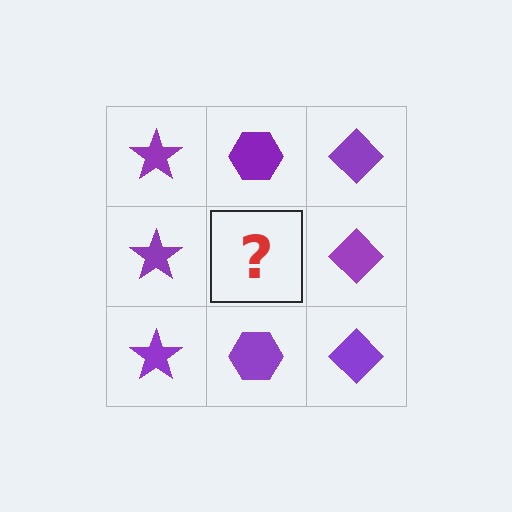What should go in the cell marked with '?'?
The missing cell should contain a purple hexagon.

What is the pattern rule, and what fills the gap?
The rule is that each column has a consistent shape. The gap should be filled with a purple hexagon.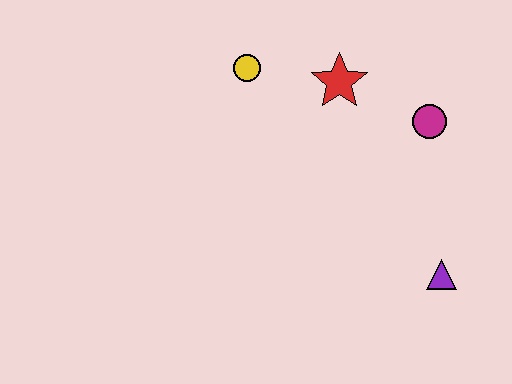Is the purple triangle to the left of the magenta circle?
No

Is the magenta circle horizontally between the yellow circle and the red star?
No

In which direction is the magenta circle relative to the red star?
The magenta circle is to the right of the red star.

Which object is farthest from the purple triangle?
The yellow circle is farthest from the purple triangle.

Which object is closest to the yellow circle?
The red star is closest to the yellow circle.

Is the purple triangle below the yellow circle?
Yes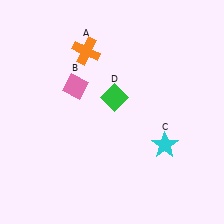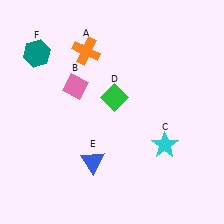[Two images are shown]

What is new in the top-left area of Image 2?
A teal hexagon (F) was added in the top-left area of Image 2.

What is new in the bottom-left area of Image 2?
A blue triangle (E) was added in the bottom-left area of Image 2.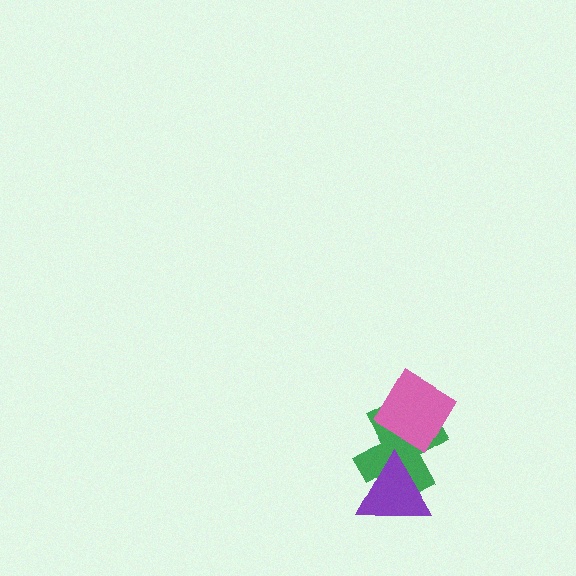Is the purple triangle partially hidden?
No, no other shape covers it.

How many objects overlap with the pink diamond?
1 object overlaps with the pink diamond.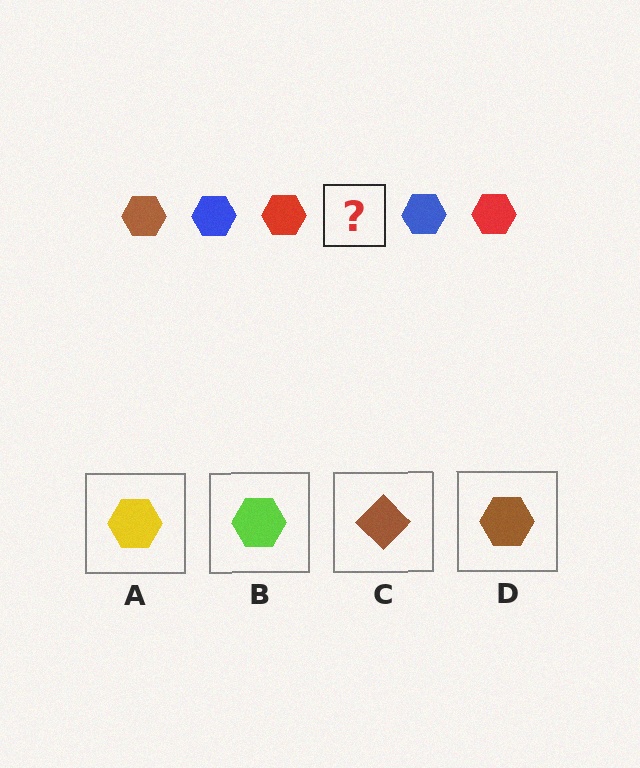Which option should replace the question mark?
Option D.